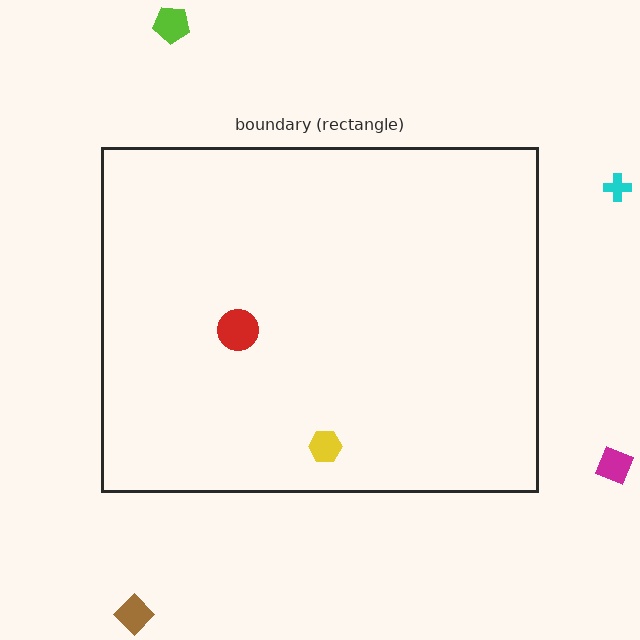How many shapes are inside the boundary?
2 inside, 4 outside.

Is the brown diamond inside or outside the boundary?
Outside.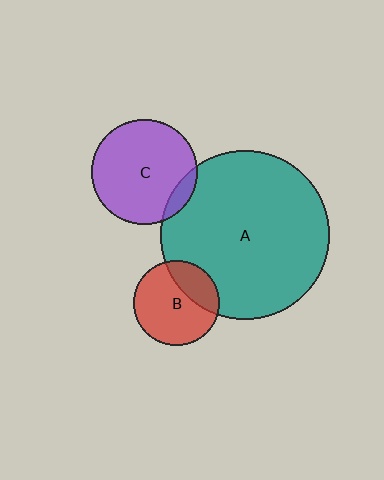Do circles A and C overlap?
Yes.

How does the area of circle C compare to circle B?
Approximately 1.5 times.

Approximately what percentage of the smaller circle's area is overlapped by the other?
Approximately 10%.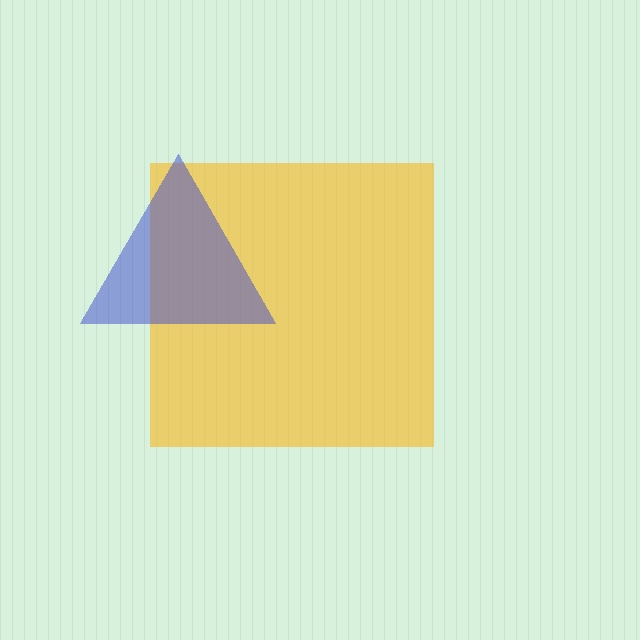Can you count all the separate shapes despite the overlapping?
Yes, there are 2 separate shapes.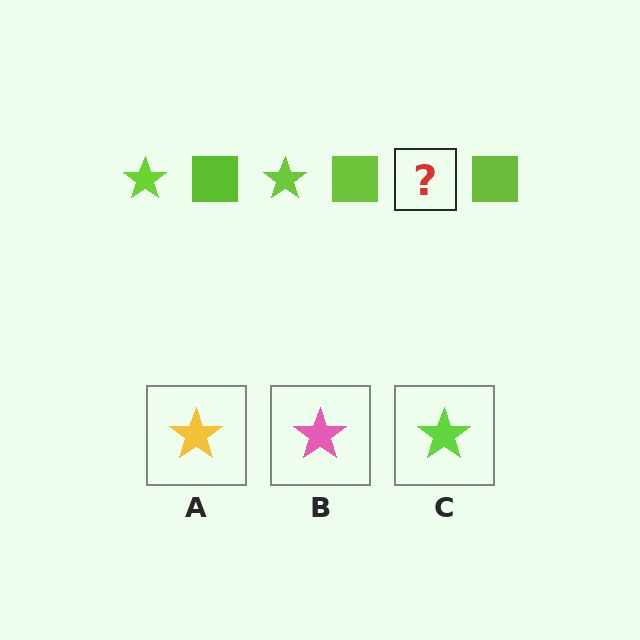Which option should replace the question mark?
Option C.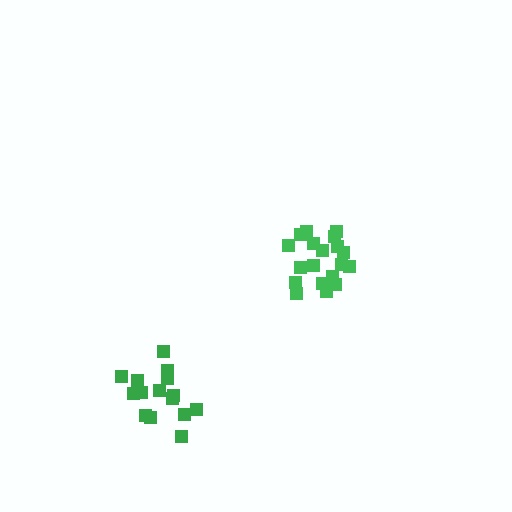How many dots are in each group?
Group 1: 19 dots, Group 2: 15 dots (34 total).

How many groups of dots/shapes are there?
There are 2 groups.